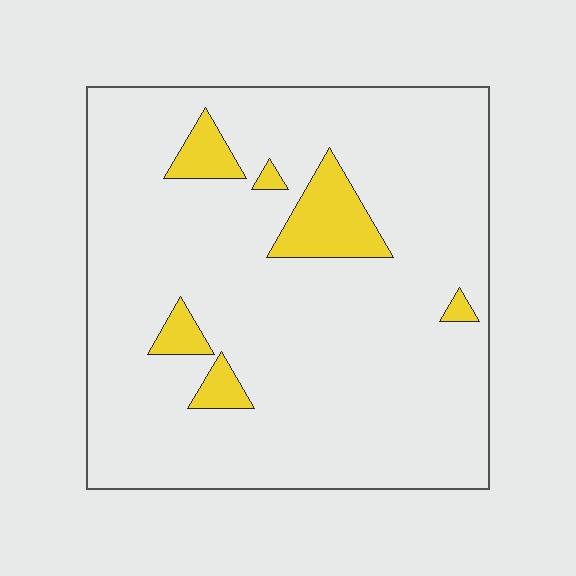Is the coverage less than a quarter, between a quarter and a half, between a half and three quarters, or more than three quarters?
Less than a quarter.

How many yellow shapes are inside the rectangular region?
6.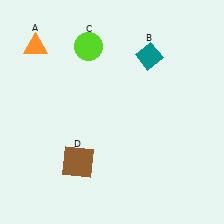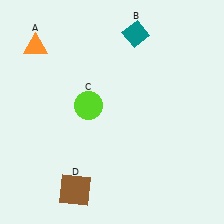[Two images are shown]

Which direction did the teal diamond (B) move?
The teal diamond (B) moved up.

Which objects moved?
The objects that moved are: the teal diamond (B), the lime circle (C), the brown square (D).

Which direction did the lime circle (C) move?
The lime circle (C) moved down.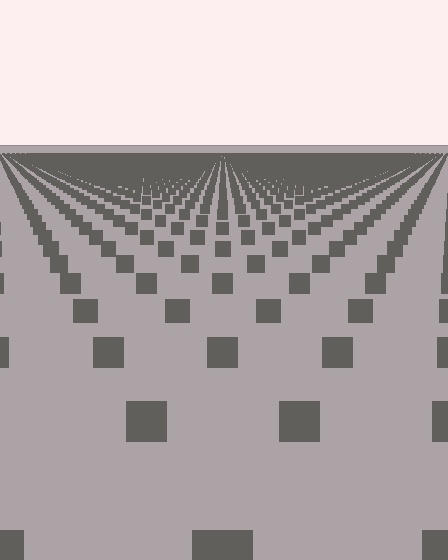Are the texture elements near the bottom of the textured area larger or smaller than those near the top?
Larger. Near the bottom, elements are closer to the viewer and appear at a bigger on-screen size.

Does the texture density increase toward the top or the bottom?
Density increases toward the top.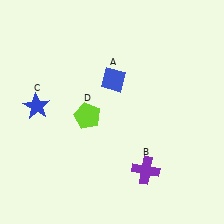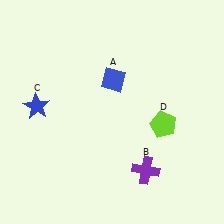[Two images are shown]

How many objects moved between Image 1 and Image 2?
1 object moved between the two images.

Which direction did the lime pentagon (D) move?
The lime pentagon (D) moved right.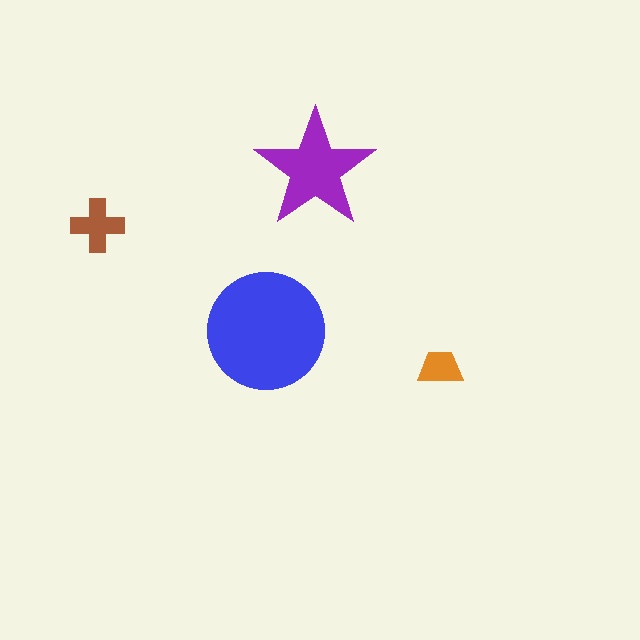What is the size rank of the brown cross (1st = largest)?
3rd.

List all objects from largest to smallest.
The blue circle, the purple star, the brown cross, the orange trapezoid.